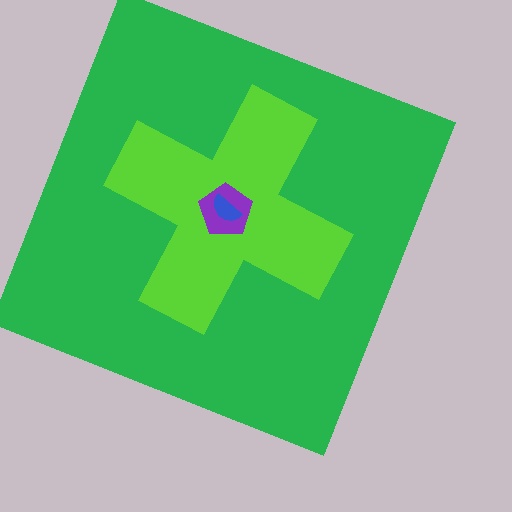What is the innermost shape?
The blue semicircle.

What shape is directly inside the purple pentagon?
The blue semicircle.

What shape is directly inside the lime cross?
The purple pentagon.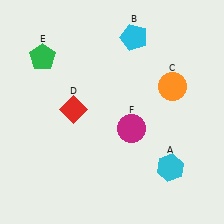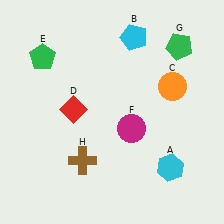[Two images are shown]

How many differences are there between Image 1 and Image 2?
There are 2 differences between the two images.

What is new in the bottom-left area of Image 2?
A brown cross (H) was added in the bottom-left area of Image 2.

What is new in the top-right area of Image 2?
A green pentagon (G) was added in the top-right area of Image 2.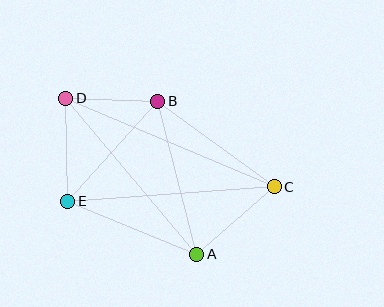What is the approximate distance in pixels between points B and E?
The distance between B and E is approximately 135 pixels.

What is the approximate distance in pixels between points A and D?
The distance between A and D is approximately 203 pixels.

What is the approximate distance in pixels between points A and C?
The distance between A and C is approximately 103 pixels.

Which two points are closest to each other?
Points B and D are closest to each other.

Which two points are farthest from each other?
Points C and D are farthest from each other.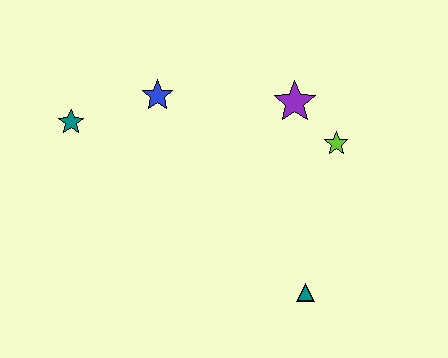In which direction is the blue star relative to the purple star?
The blue star is to the left of the purple star.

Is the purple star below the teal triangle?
No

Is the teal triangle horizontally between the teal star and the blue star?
No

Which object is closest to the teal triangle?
The lime star is closest to the teal triangle.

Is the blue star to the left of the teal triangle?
Yes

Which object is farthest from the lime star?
The teal star is farthest from the lime star.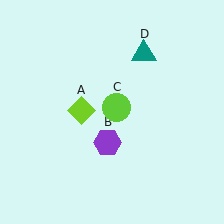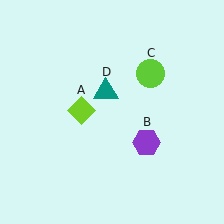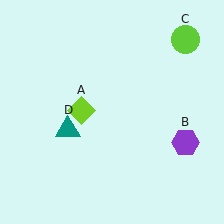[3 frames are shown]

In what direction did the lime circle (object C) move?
The lime circle (object C) moved up and to the right.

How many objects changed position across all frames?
3 objects changed position: purple hexagon (object B), lime circle (object C), teal triangle (object D).